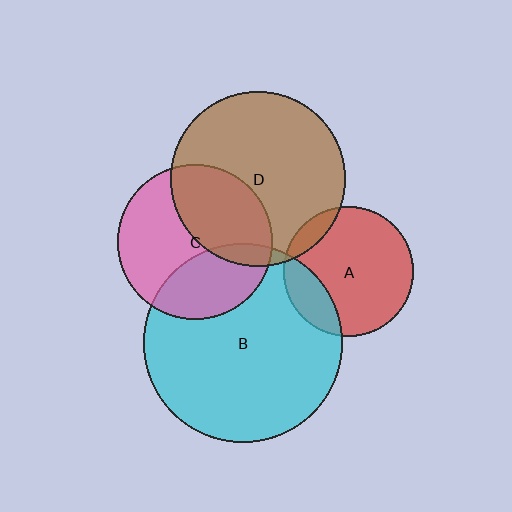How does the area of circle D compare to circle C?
Approximately 1.3 times.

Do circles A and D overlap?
Yes.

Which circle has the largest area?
Circle B (cyan).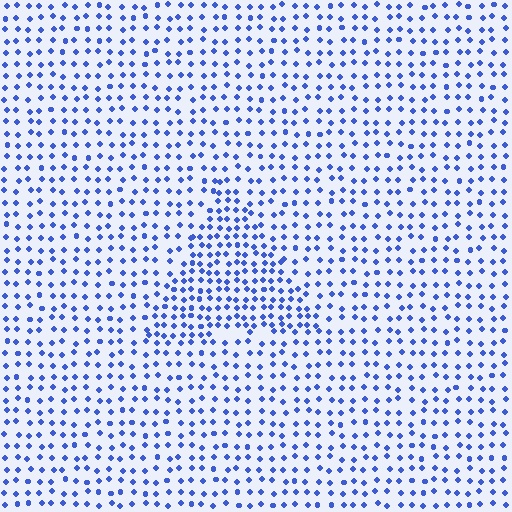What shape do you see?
I see a triangle.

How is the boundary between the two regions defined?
The boundary is defined by a change in element density (approximately 1.7x ratio). All elements are the same color, size, and shape.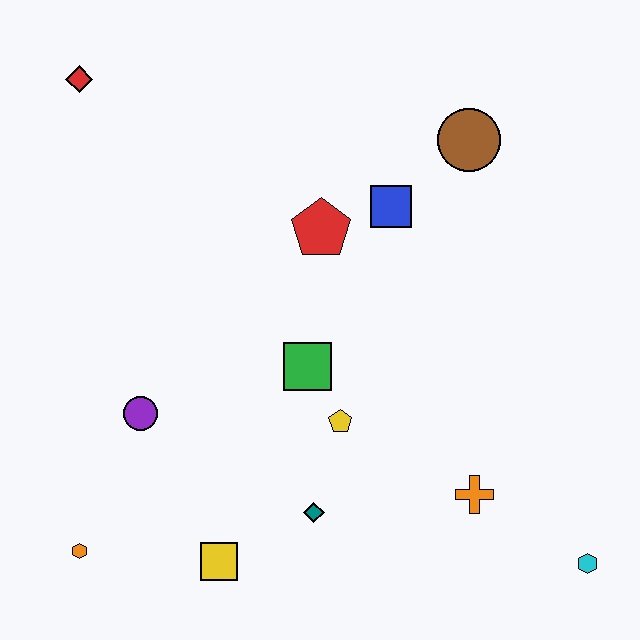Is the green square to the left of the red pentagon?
Yes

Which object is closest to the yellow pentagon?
The green square is closest to the yellow pentagon.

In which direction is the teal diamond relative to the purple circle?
The teal diamond is to the right of the purple circle.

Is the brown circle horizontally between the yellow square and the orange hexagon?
No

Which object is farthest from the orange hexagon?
The brown circle is farthest from the orange hexagon.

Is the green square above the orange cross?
Yes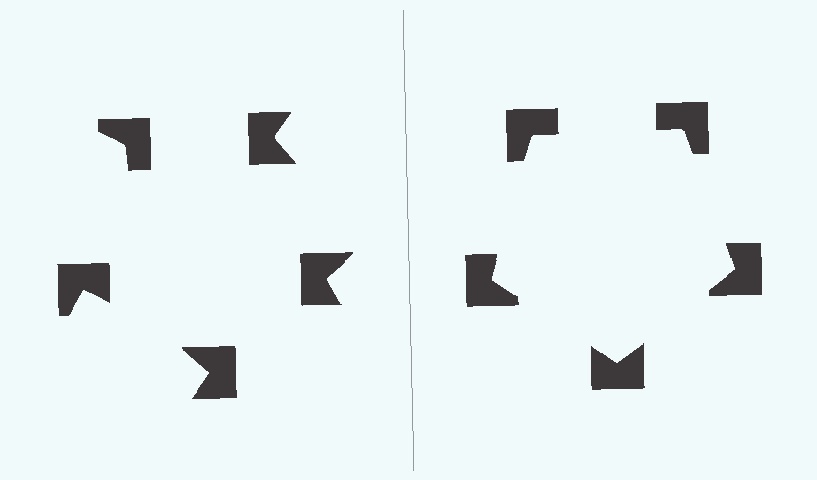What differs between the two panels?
The notched squares are positioned identically on both sides; only the wedge orientations differ. On the right they align to a pentagon; on the left they are misaligned.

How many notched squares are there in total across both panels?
10 — 5 on each side.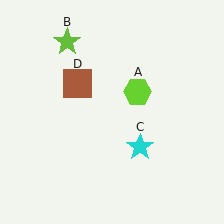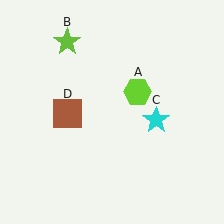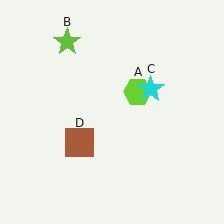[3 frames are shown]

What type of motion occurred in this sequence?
The cyan star (object C), brown square (object D) rotated counterclockwise around the center of the scene.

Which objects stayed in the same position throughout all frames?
Lime hexagon (object A) and lime star (object B) remained stationary.